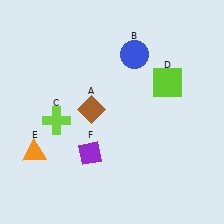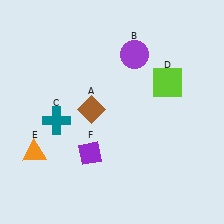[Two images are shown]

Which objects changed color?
B changed from blue to purple. C changed from lime to teal.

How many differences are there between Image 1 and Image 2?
There are 2 differences between the two images.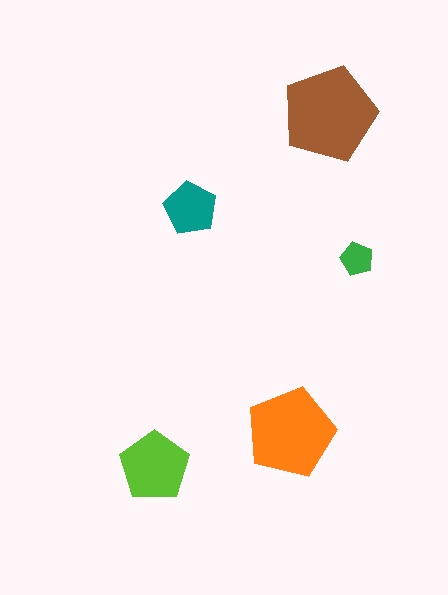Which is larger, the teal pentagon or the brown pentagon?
The brown one.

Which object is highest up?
The brown pentagon is topmost.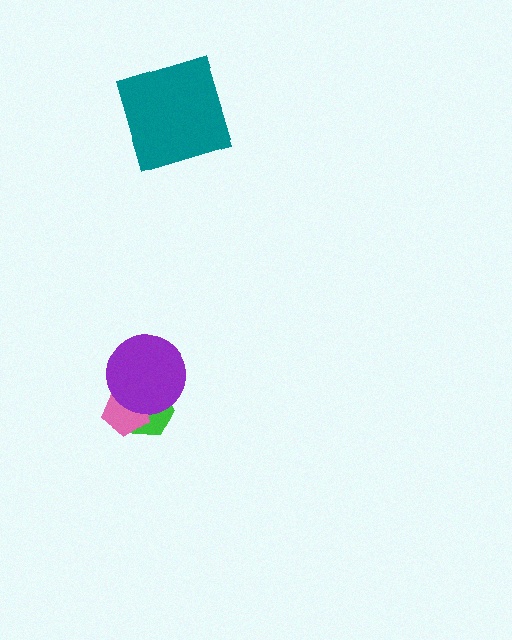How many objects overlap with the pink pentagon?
2 objects overlap with the pink pentagon.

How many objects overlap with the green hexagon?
2 objects overlap with the green hexagon.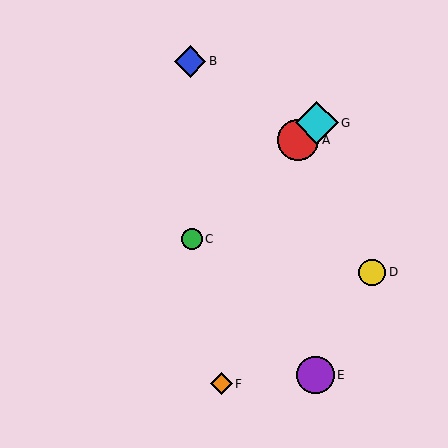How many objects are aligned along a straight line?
3 objects (A, C, G) are aligned along a straight line.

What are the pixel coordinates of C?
Object C is at (192, 239).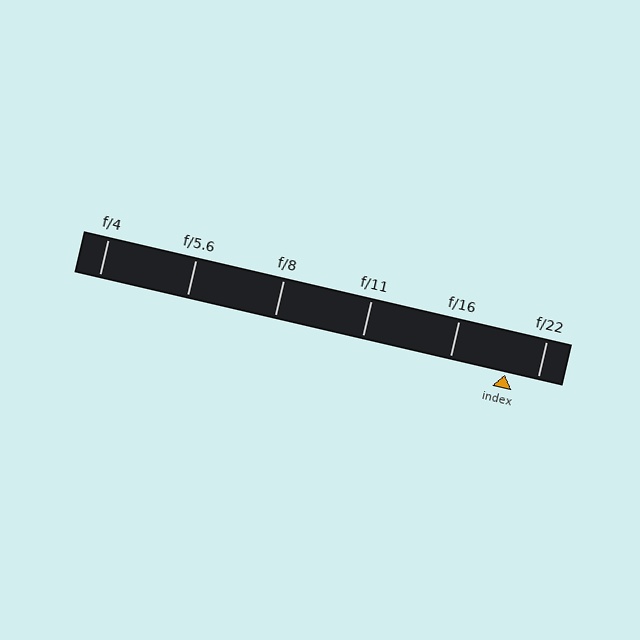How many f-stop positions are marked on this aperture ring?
There are 6 f-stop positions marked.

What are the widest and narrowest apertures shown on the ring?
The widest aperture shown is f/4 and the narrowest is f/22.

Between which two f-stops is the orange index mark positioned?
The index mark is between f/16 and f/22.